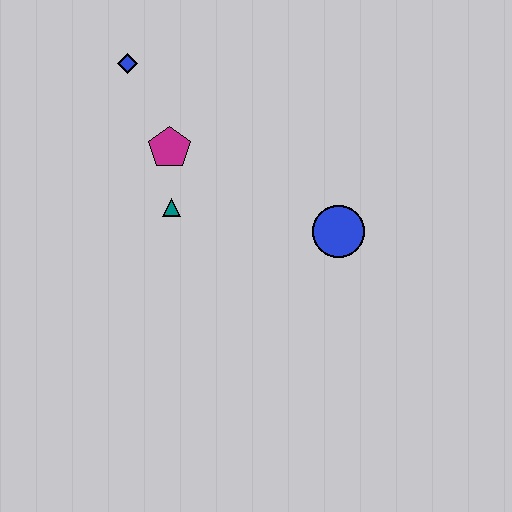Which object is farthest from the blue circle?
The blue diamond is farthest from the blue circle.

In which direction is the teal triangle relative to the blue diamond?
The teal triangle is below the blue diamond.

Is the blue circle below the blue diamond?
Yes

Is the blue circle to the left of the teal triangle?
No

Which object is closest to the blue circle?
The teal triangle is closest to the blue circle.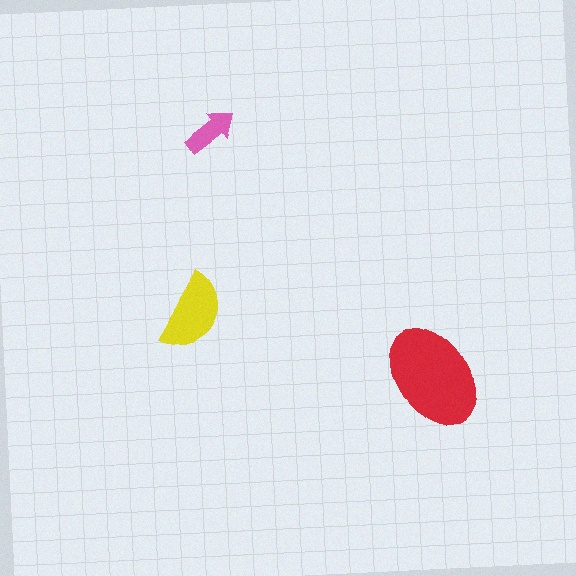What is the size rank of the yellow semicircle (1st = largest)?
2nd.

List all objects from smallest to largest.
The pink arrow, the yellow semicircle, the red ellipse.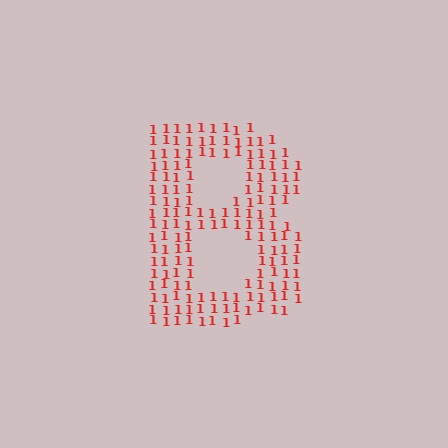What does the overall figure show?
The overall figure shows the letter B.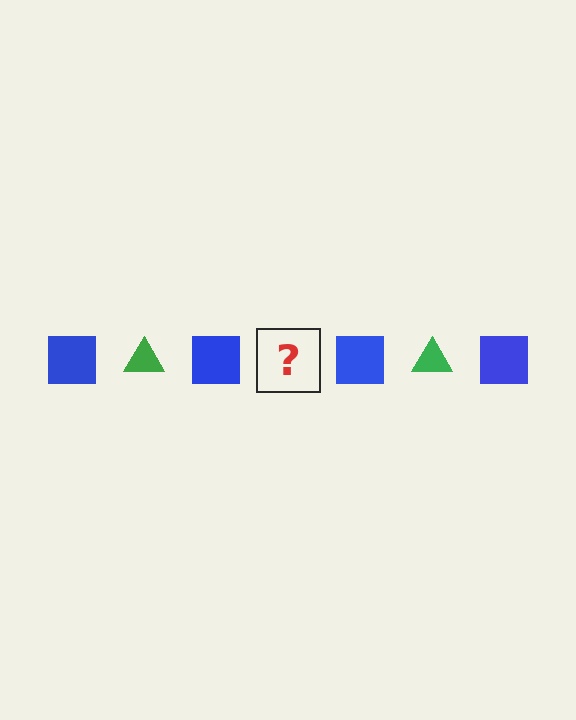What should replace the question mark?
The question mark should be replaced with a green triangle.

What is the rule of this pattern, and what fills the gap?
The rule is that the pattern alternates between blue square and green triangle. The gap should be filled with a green triangle.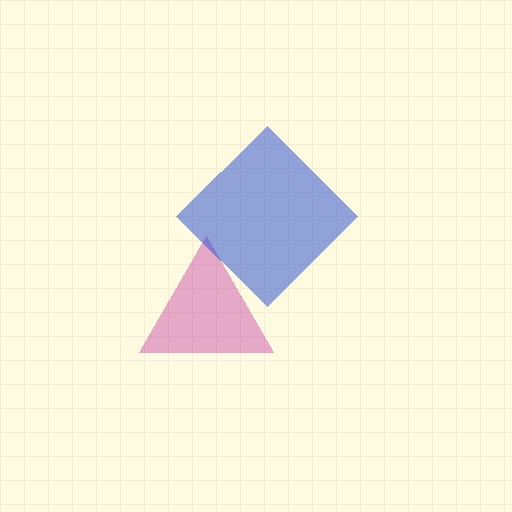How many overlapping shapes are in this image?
There are 2 overlapping shapes in the image.